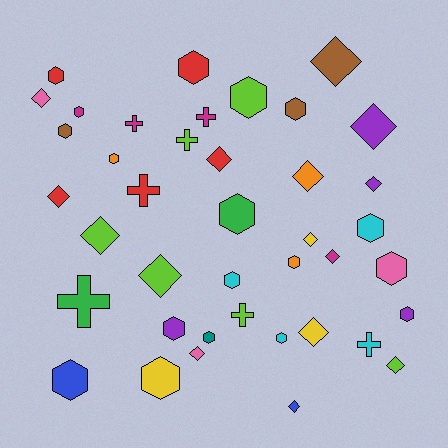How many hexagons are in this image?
There are 18 hexagons.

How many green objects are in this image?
There are 2 green objects.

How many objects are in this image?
There are 40 objects.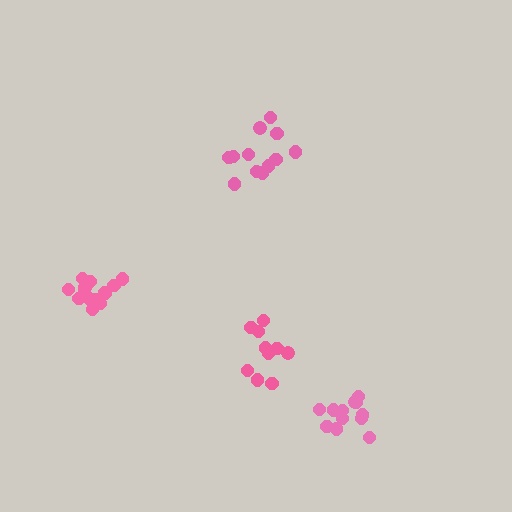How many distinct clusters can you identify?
There are 4 distinct clusters.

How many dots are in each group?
Group 1: 12 dots, Group 2: 15 dots, Group 3: 10 dots, Group 4: 13 dots (50 total).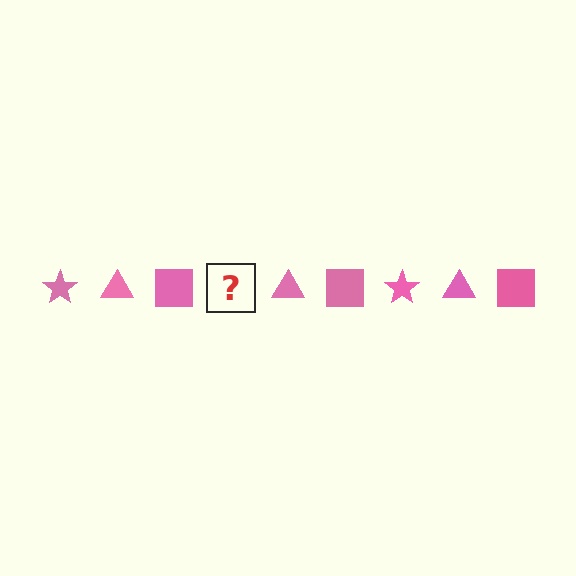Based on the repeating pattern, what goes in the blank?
The blank should be a pink star.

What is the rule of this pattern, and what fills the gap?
The rule is that the pattern cycles through star, triangle, square shapes in pink. The gap should be filled with a pink star.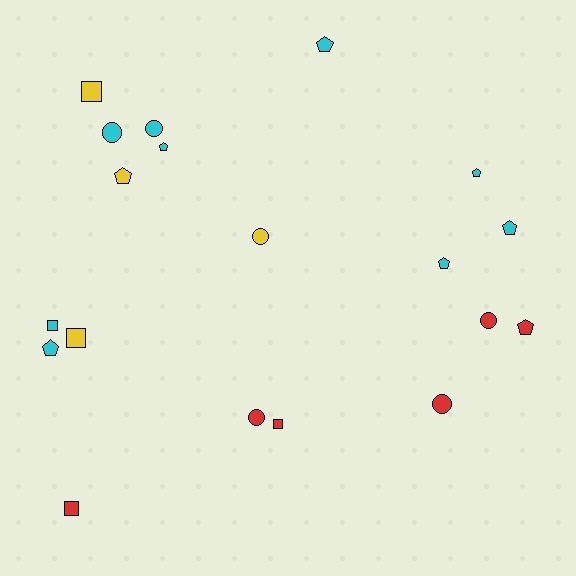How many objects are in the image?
There are 19 objects.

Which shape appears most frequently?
Pentagon, with 8 objects.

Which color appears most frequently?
Cyan, with 9 objects.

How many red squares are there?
There are 2 red squares.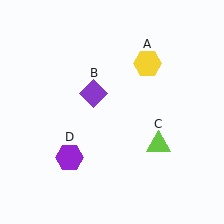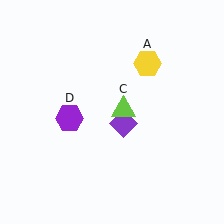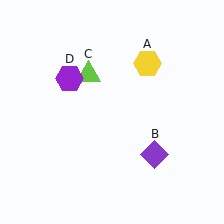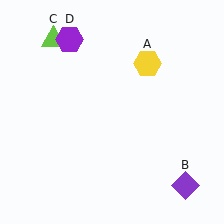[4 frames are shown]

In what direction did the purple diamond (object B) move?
The purple diamond (object B) moved down and to the right.